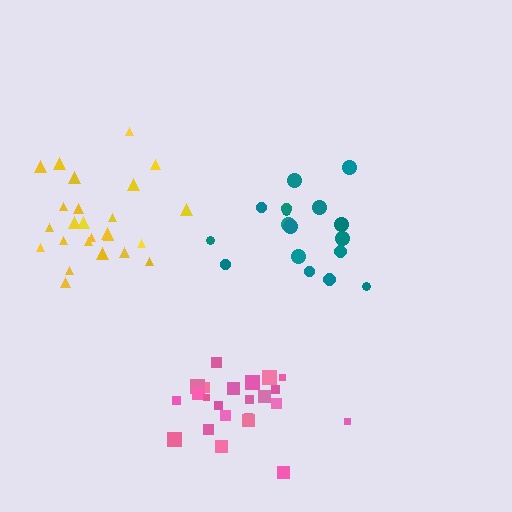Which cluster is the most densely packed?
Pink.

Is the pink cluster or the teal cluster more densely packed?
Pink.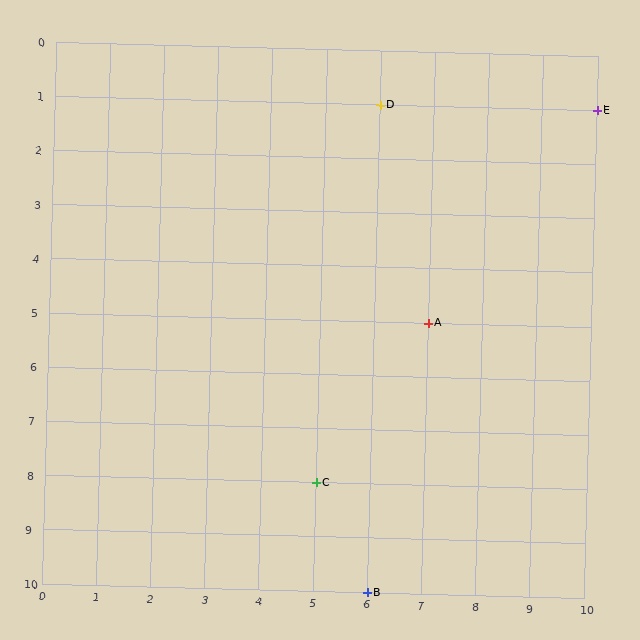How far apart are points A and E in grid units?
Points A and E are 3 columns and 4 rows apart (about 5.0 grid units diagonally).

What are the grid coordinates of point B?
Point B is at grid coordinates (6, 10).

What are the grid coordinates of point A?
Point A is at grid coordinates (7, 5).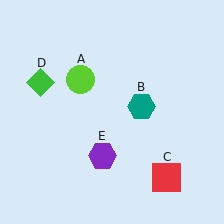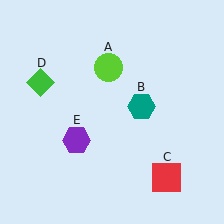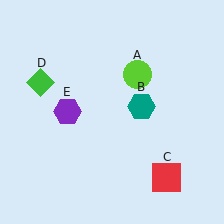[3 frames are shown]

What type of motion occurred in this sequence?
The lime circle (object A), purple hexagon (object E) rotated clockwise around the center of the scene.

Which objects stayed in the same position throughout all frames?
Teal hexagon (object B) and red square (object C) and green diamond (object D) remained stationary.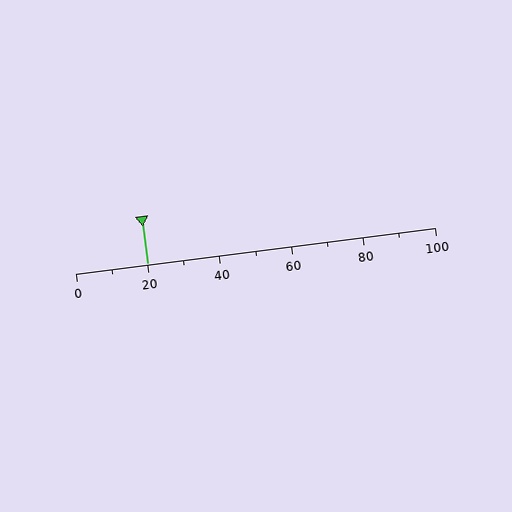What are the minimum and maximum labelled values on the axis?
The axis runs from 0 to 100.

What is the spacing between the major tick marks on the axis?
The major ticks are spaced 20 apart.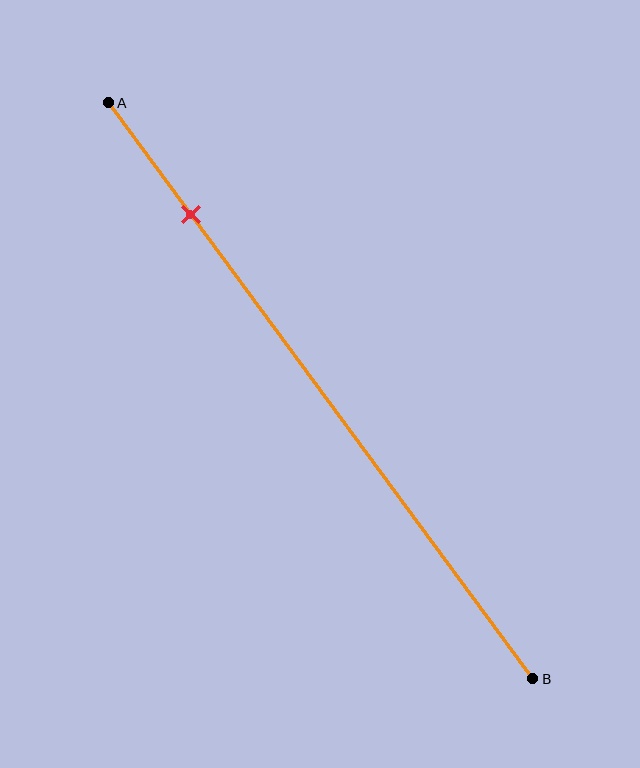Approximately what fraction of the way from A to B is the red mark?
The red mark is approximately 20% of the way from A to B.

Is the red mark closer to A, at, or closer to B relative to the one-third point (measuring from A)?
The red mark is closer to point A than the one-third point of segment AB.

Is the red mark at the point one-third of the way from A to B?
No, the mark is at about 20% from A, not at the 33% one-third point.